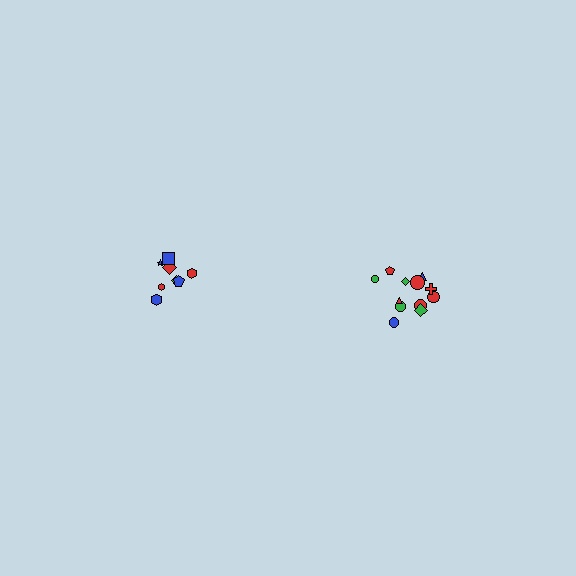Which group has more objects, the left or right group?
The right group.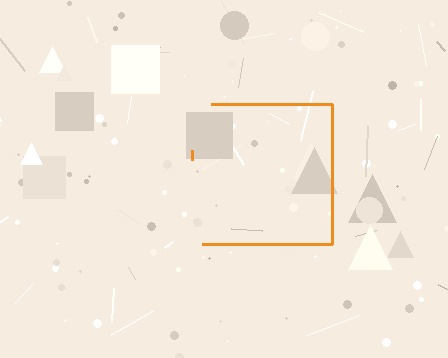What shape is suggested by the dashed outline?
The dashed outline suggests a square.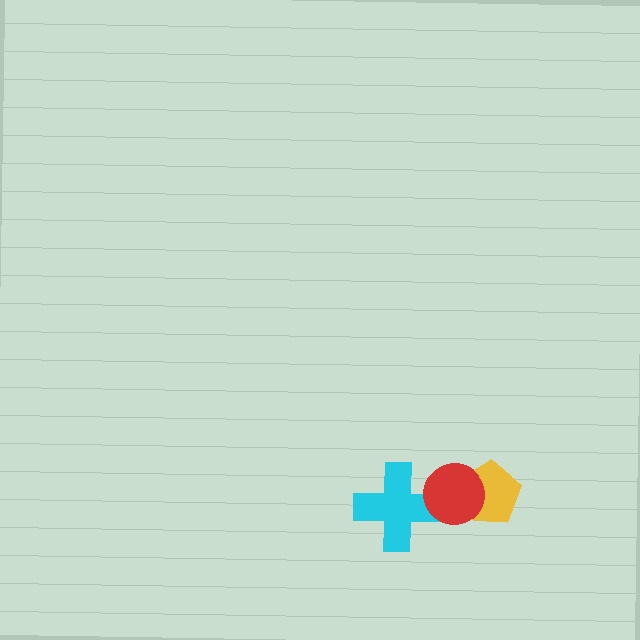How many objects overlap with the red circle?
2 objects overlap with the red circle.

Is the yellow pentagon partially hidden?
Yes, it is partially covered by another shape.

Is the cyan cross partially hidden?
Yes, it is partially covered by another shape.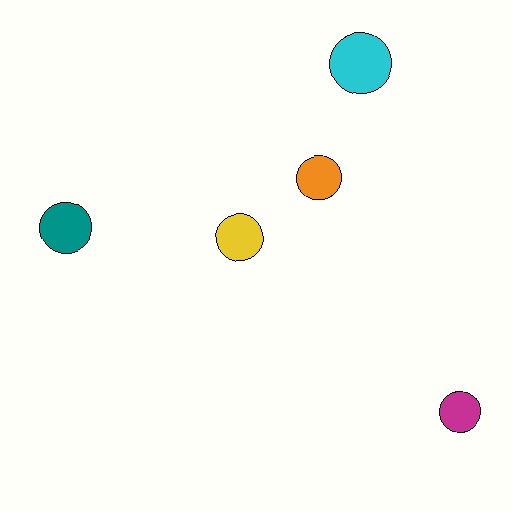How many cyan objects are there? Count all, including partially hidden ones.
There is 1 cyan object.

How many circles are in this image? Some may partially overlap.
There are 5 circles.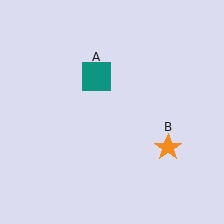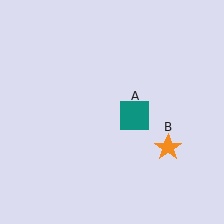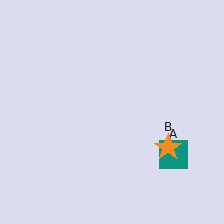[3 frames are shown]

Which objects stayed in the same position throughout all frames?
Orange star (object B) remained stationary.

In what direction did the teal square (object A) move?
The teal square (object A) moved down and to the right.